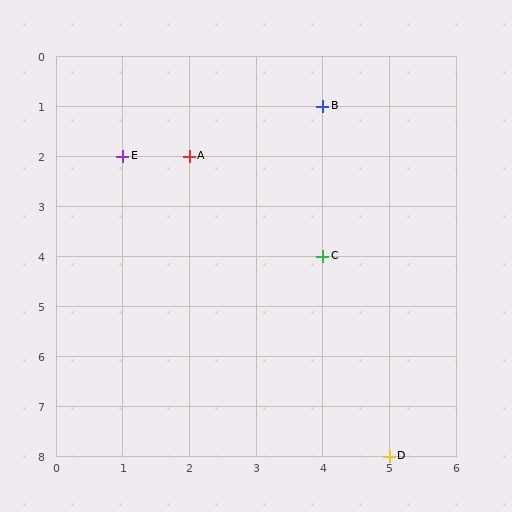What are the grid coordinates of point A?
Point A is at grid coordinates (2, 2).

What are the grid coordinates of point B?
Point B is at grid coordinates (4, 1).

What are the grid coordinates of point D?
Point D is at grid coordinates (5, 8).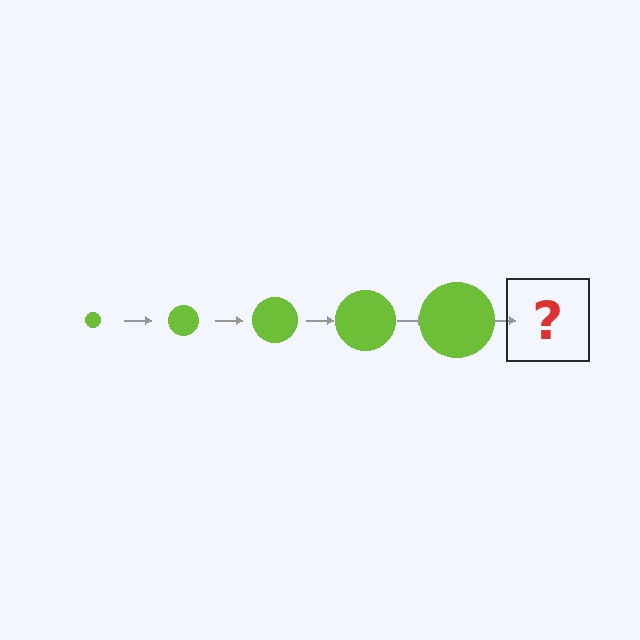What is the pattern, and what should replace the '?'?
The pattern is that the circle gets progressively larger each step. The '?' should be a lime circle, larger than the previous one.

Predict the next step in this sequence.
The next step is a lime circle, larger than the previous one.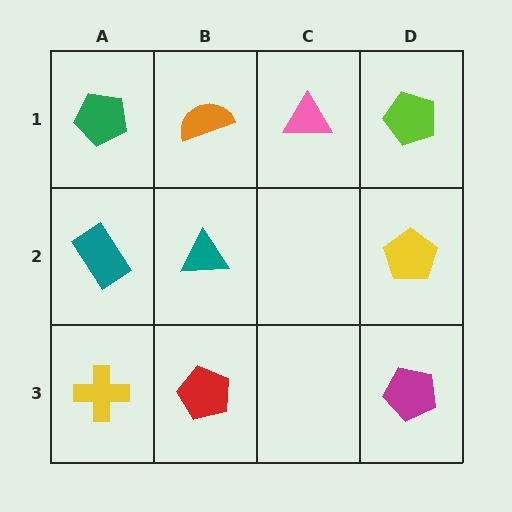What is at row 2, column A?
A teal rectangle.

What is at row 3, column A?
A yellow cross.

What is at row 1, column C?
A pink triangle.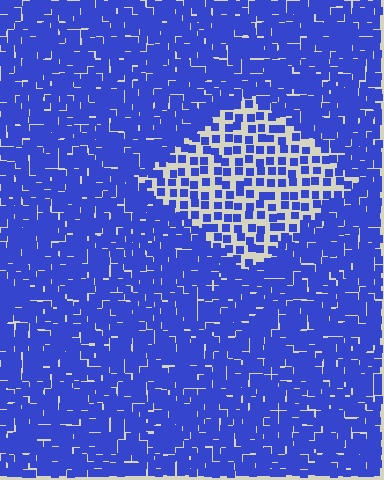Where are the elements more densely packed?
The elements are more densely packed outside the diamond boundary.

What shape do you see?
I see a diamond.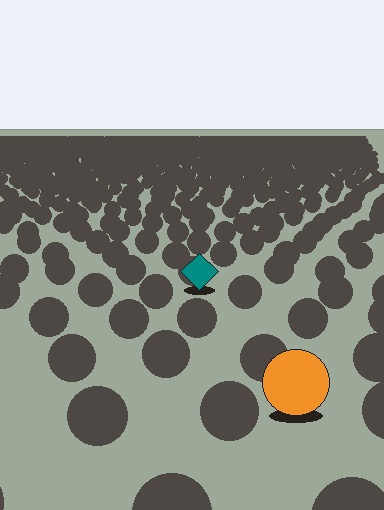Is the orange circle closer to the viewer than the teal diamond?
Yes. The orange circle is closer — you can tell from the texture gradient: the ground texture is coarser near it.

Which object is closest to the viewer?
The orange circle is closest. The texture marks near it are larger and more spread out.